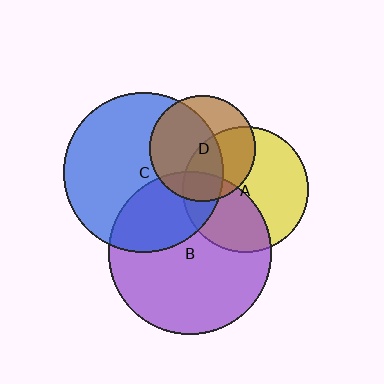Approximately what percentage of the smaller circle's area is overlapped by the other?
Approximately 20%.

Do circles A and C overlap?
Yes.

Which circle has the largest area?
Circle B (purple).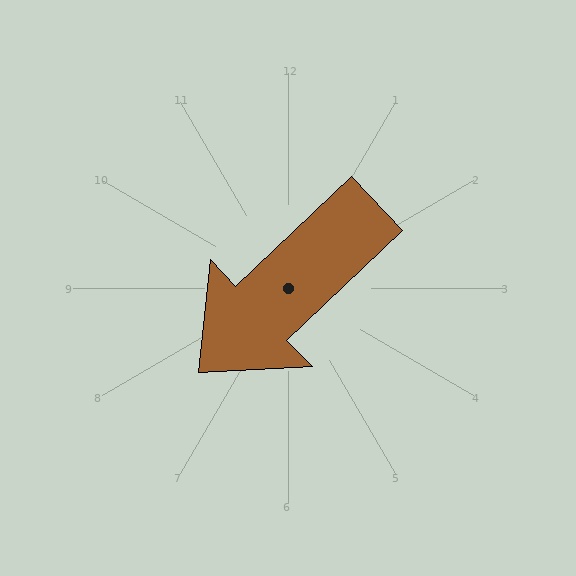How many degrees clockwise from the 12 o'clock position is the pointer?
Approximately 226 degrees.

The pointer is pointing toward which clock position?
Roughly 8 o'clock.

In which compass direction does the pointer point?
Southwest.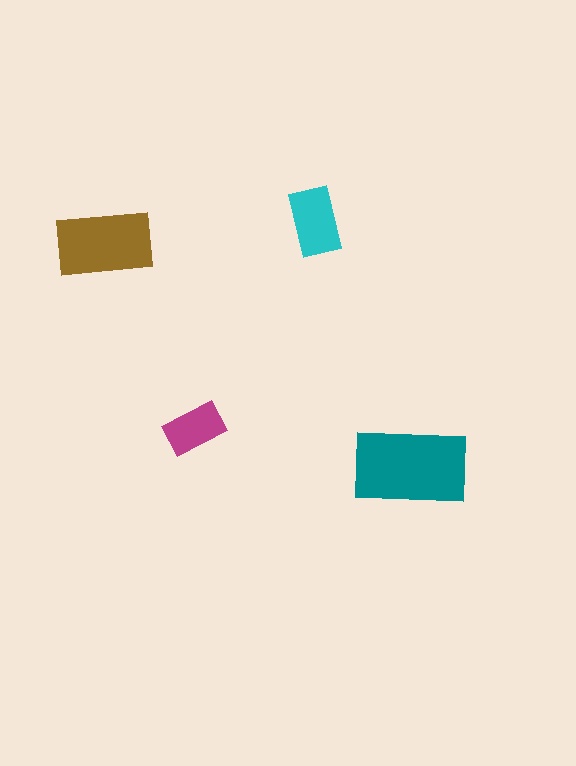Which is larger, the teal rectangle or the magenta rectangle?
The teal one.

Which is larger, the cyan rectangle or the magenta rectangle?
The cyan one.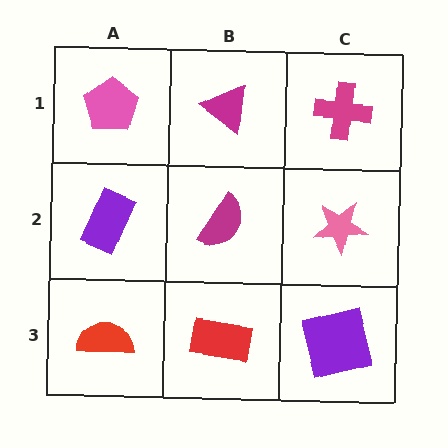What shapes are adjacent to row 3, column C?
A pink star (row 2, column C), a red rectangle (row 3, column B).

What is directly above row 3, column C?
A pink star.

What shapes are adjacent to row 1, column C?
A pink star (row 2, column C), a magenta triangle (row 1, column B).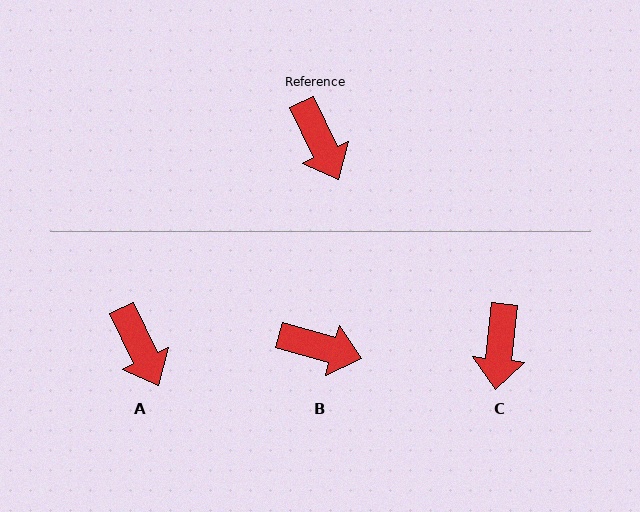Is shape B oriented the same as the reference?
No, it is off by about 49 degrees.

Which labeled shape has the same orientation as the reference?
A.